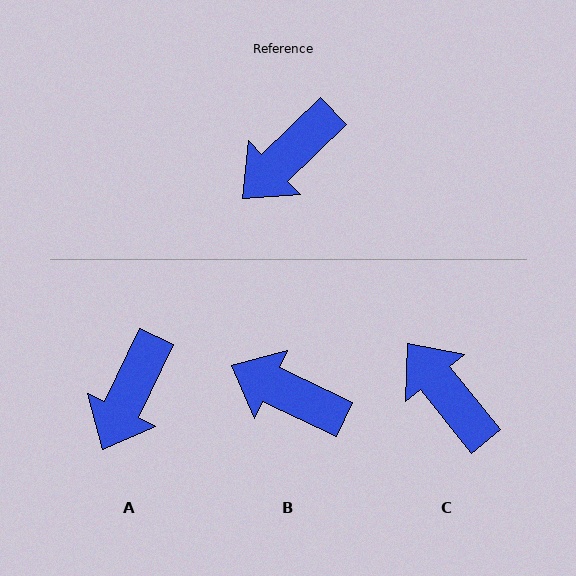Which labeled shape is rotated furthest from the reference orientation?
C, about 95 degrees away.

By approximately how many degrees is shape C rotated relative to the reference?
Approximately 95 degrees clockwise.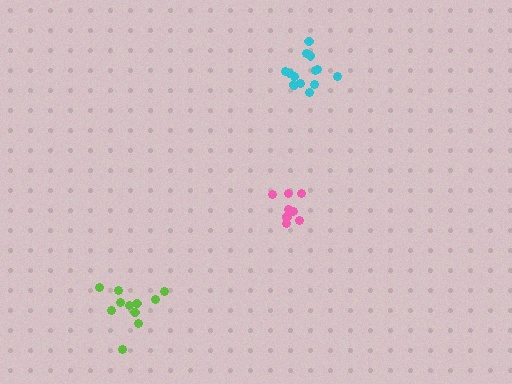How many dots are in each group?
Group 1: 9 dots, Group 2: 13 dots, Group 3: 11 dots (33 total).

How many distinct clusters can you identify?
There are 3 distinct clusters.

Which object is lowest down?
The lime cluster is bottommost.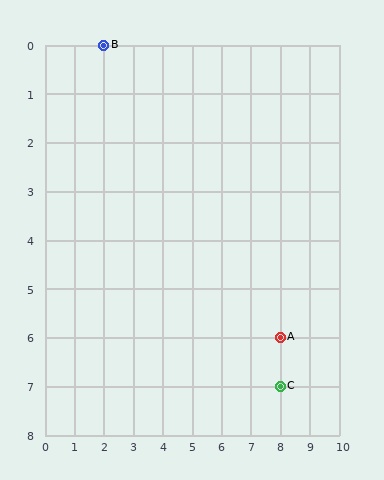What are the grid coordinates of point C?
Point C is at grid coordinates (8, 7).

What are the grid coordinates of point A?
Point A is at grid coordinates (8, 6).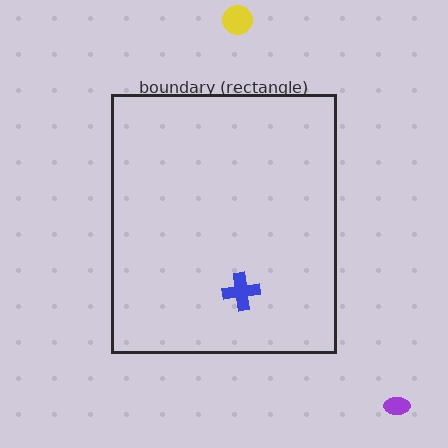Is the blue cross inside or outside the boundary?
Inside.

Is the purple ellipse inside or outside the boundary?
Outside.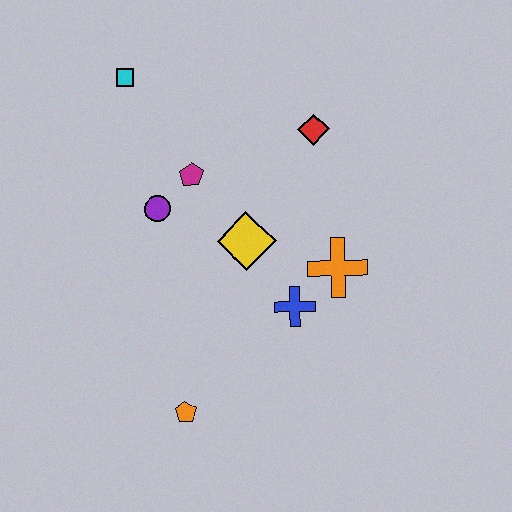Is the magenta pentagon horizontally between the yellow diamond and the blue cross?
No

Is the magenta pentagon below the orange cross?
No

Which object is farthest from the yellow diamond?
The cyan square is farthest from the yellow diamond.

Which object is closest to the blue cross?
The orange cross is closest to the blue cross.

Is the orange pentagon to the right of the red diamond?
No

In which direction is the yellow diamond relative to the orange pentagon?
The yellow diamond is above the orange pentagon.